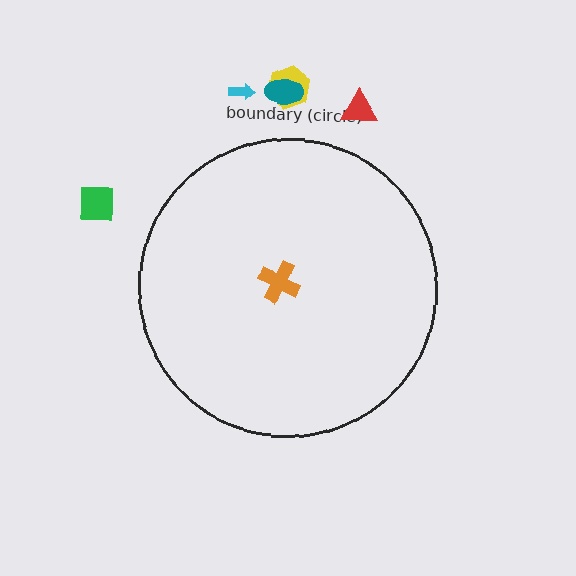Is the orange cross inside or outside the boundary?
Inside.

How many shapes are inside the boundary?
1 inside, 5 outside.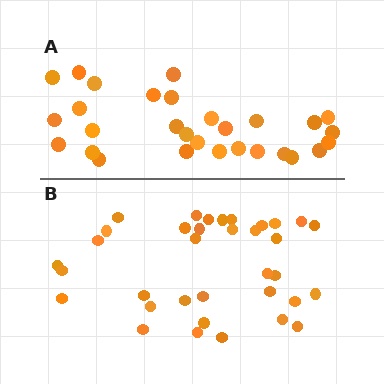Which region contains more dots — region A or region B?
Region B (the bottom region) has more dots.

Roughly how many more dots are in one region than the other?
Region B has about 6 more dots than region A.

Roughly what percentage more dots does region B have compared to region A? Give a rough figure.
About 20% more.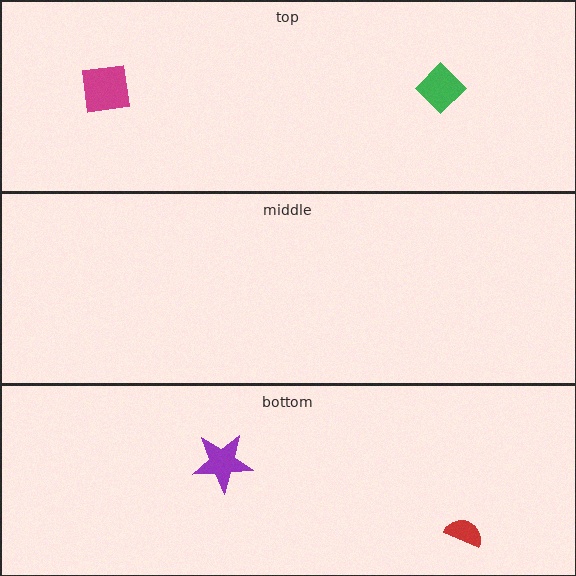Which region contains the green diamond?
The top region.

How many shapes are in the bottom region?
2.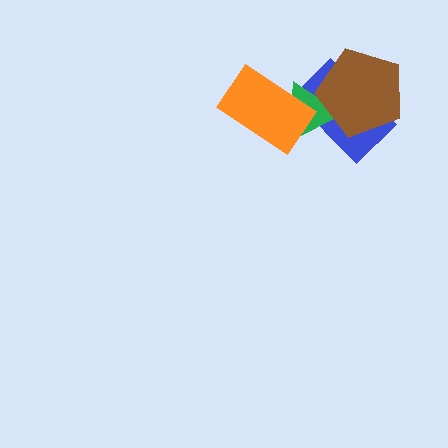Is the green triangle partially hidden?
Yes, it is partially covered by another shape.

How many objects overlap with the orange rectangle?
2 objects overlap with the orange rectangle.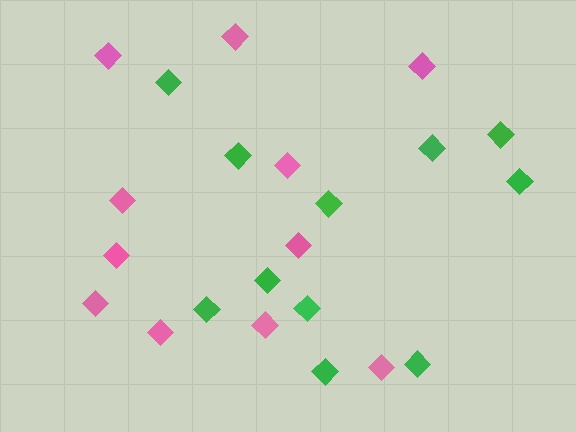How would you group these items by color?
There are 2 groups: one group of pink diamonds (11) and one group of green diamonds (11).